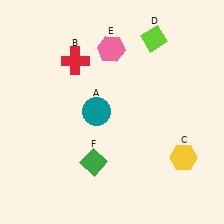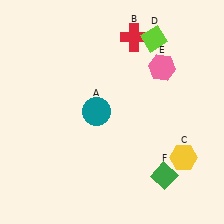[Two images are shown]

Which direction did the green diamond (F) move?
The green diamond (F) moved right.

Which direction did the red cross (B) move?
The red cross (B) moved right.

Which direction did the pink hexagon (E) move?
The pink hexagon (E) moved right.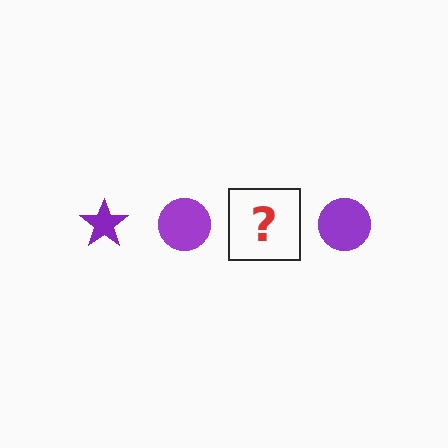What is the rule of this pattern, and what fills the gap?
The rule is that the pattern cycles through star, circle shapes in purple. The gap should be filled with a purple star.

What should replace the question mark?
The question mark should be replaced with a purple star.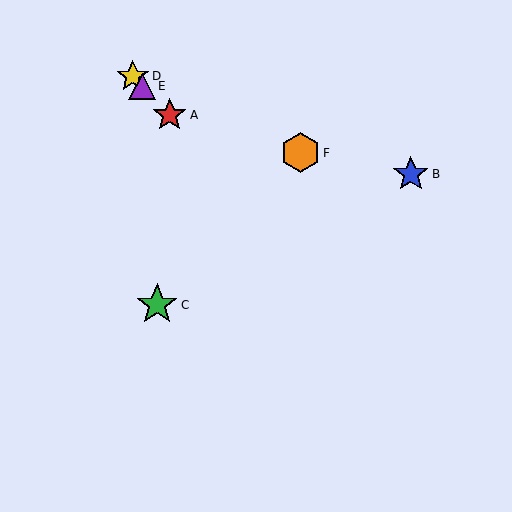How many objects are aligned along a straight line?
3 objects (A, D, E) are aligned along a straight line.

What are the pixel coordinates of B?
Object B is at (411, 174).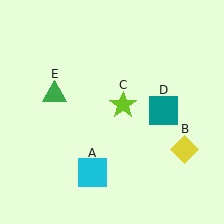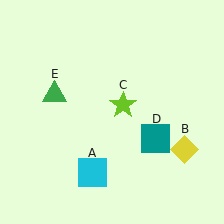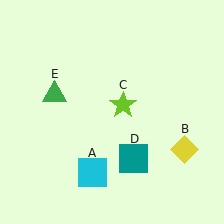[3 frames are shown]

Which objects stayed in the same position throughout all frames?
Cyan square (object A) and yellow diamond (object B) and lime star (object C) and green triangle (object E) remained stationary.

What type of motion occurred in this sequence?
The teal square (object D) rotated clockwise around the center of the scene.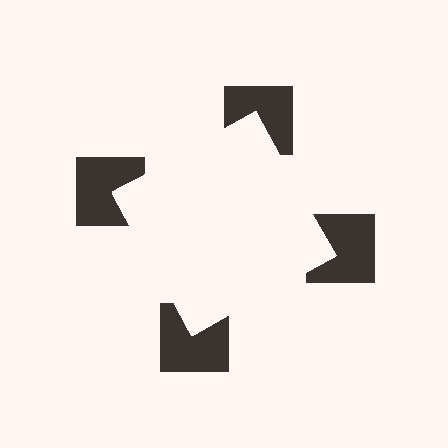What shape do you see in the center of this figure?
An illusory square — its edges are inferred from the aligned wedge cuts in the notched squares, not physically drawn.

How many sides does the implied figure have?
4 sides.